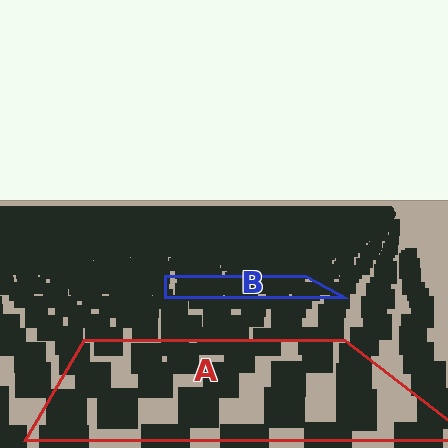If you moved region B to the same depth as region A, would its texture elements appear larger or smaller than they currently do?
They would appear larger. At a closer depth, the same texture elements are projected at a bigger on-screen size.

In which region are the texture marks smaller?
The texture marks are smaller in region B, because it is farther away.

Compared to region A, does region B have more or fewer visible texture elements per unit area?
Region B has more texture elements per unit area — they are packed more densely because it is farther away.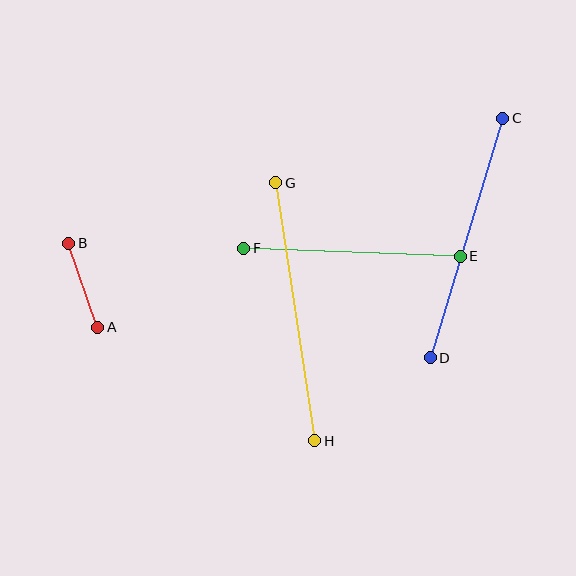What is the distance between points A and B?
The distance is approximately 89 pixels.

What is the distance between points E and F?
The distance is approximately 217 pixels.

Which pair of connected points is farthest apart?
Points G and H are farthest apart.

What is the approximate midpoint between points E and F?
The midpoint is at approximately (352, 252) pixels.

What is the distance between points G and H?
The distance is approximately 261 pixels.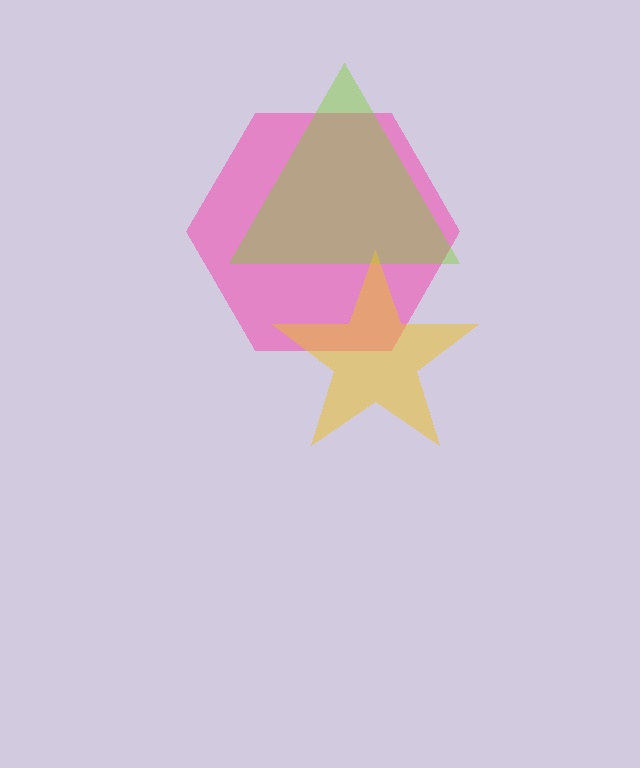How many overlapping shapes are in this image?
There are 3 overlapping shapes in the image.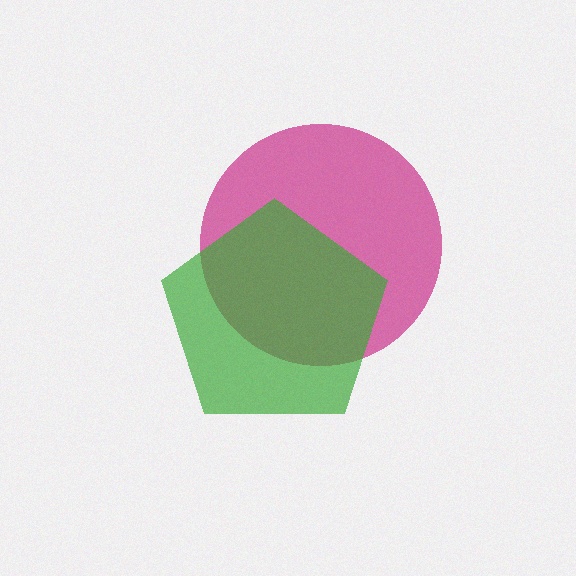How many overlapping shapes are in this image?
There are 2 overlapping shapes in the image.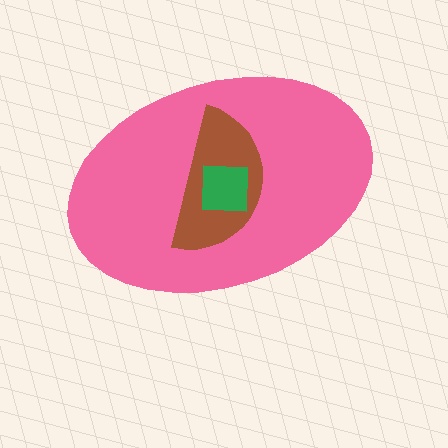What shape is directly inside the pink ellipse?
The brown semicircle.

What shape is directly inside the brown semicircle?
The green square.